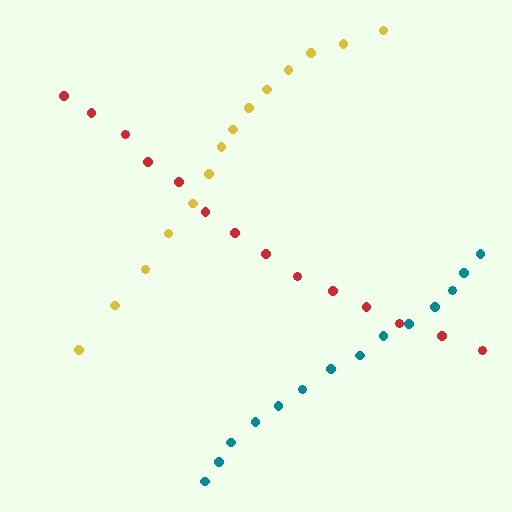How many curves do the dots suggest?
There are 3 distinct paths.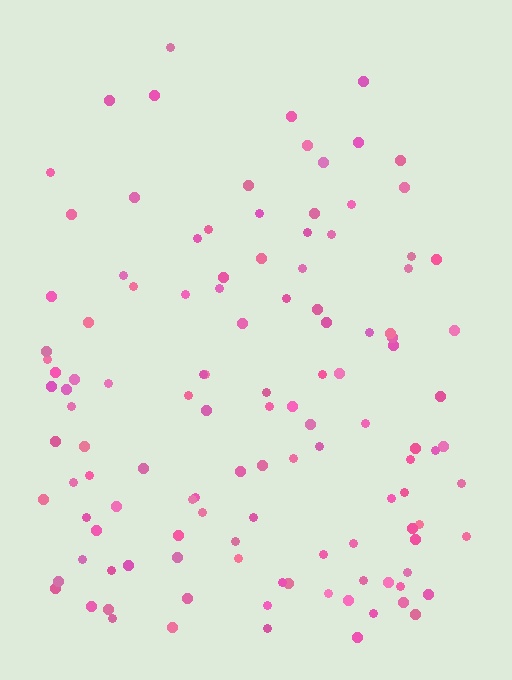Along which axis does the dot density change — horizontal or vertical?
Vertical.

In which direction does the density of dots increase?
From top to bottom, with the bottom side densest.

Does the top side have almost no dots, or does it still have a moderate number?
Still a moderate number, just noticeably fewer than the bottom.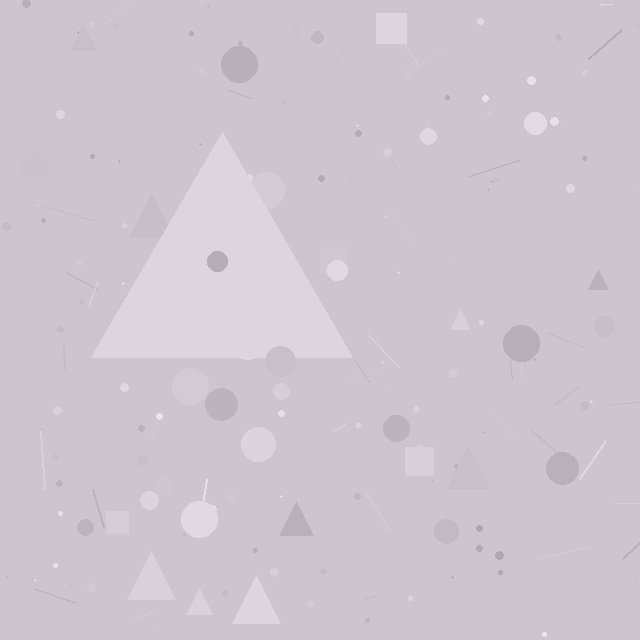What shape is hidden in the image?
A triangle is hidden in the image.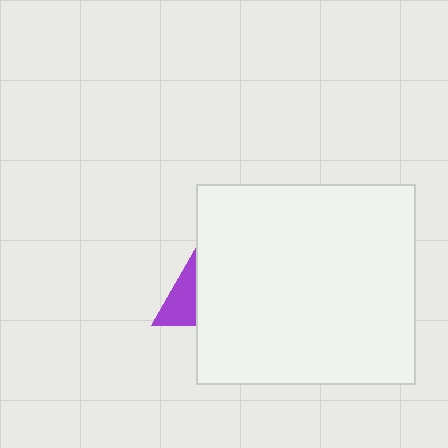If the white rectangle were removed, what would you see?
You would see the complete purple triangle.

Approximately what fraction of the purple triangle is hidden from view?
Roughly 68% of the purple triangle is hidden behind the white rectangle.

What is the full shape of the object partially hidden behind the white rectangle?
The partially hidden object is a purple triangle.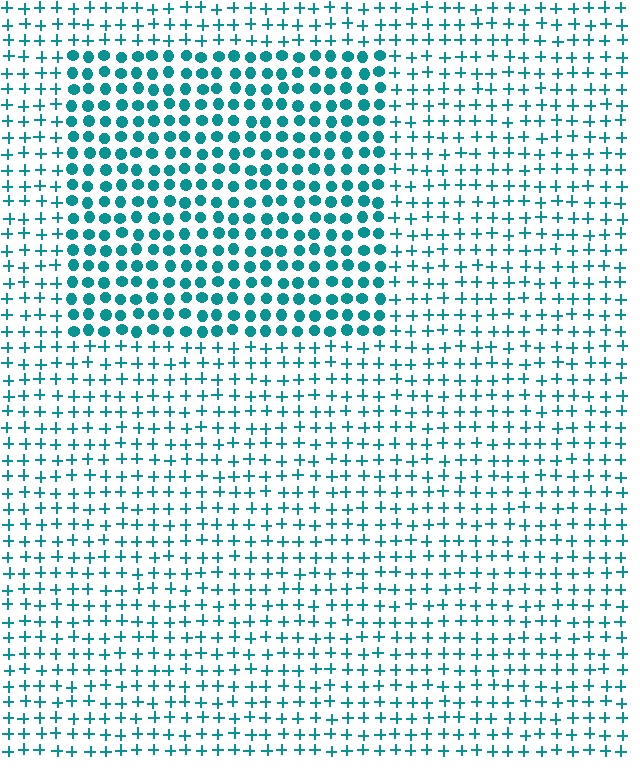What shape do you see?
I see a rectangle.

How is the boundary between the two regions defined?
The boundary is defined by a change in element shape: circles inside vs. plus signs outside. All elements share the same color and spacing.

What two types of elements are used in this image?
The image uses circles inside the rectangle region and plus signs outside it.